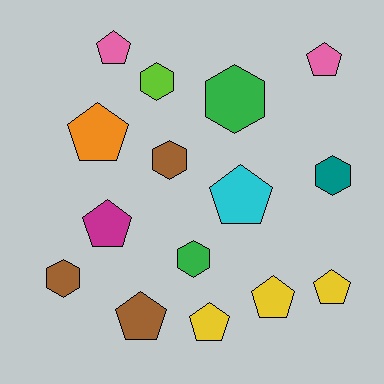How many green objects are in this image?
There are 2 green objects.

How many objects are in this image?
There are 15 objects.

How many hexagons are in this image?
There are 6 hexagons.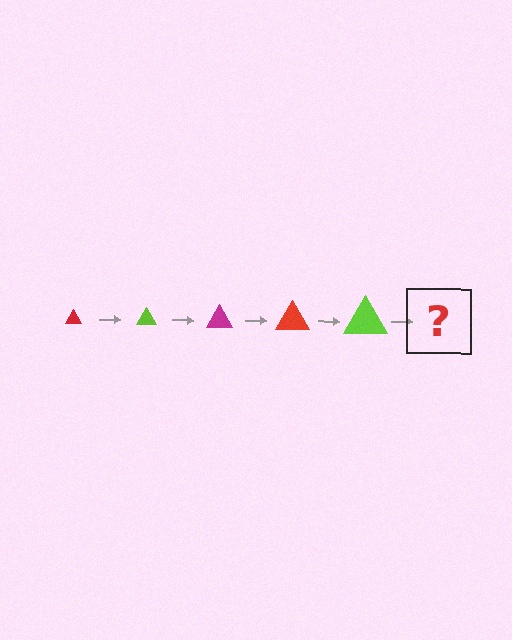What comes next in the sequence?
The next element should be a magenta triangle, larger than the previous one.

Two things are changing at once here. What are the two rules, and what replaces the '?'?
The two rules are that the triangle grows larger each step and the color cycles through red, lime, and magenta. The '?' should be a magenta triangle, larger than the previous one.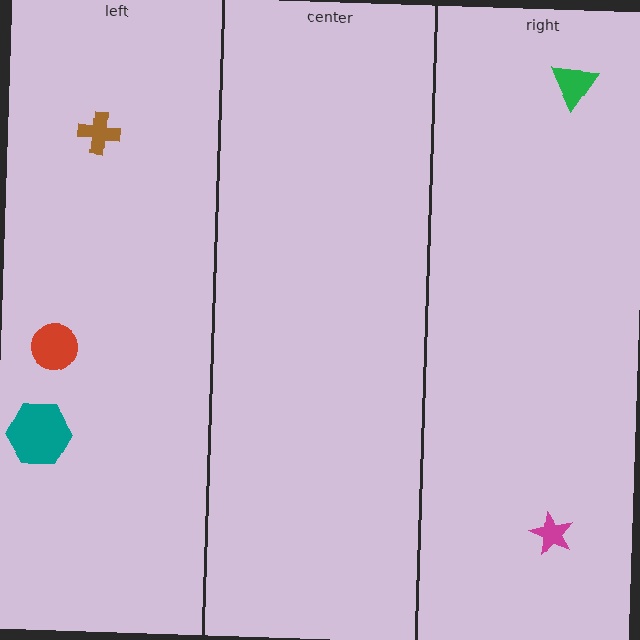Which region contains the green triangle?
The right region.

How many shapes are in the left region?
3.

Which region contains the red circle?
The left region.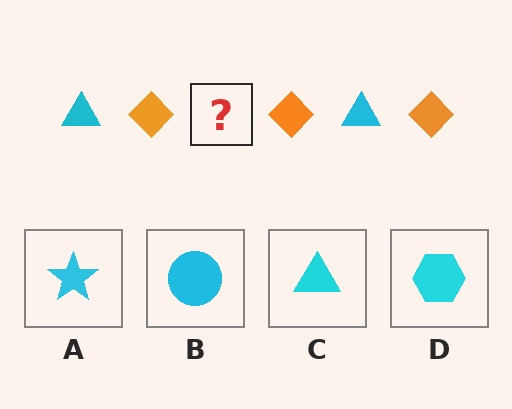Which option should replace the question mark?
Option C.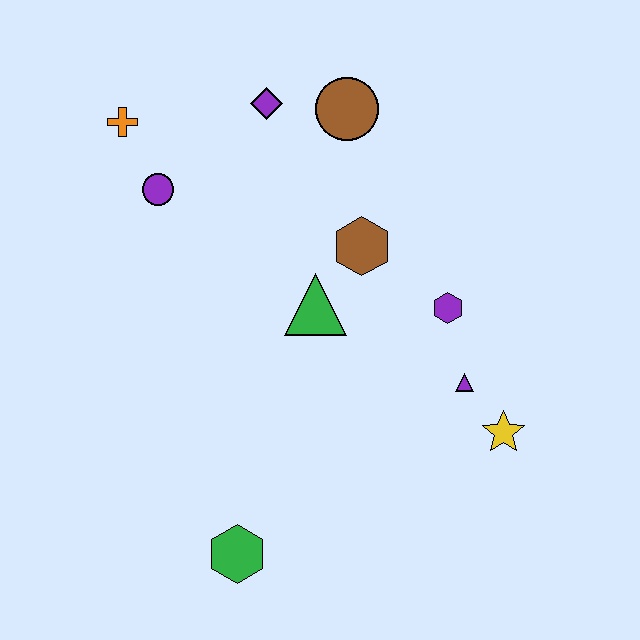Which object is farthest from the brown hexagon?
The green hexagon is farthest from the brown hexagon.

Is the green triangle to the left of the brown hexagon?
Yes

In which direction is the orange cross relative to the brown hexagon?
The orange cross is to the left of the brown hexagon.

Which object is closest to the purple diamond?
The brown circle is closest to the purple diamond.